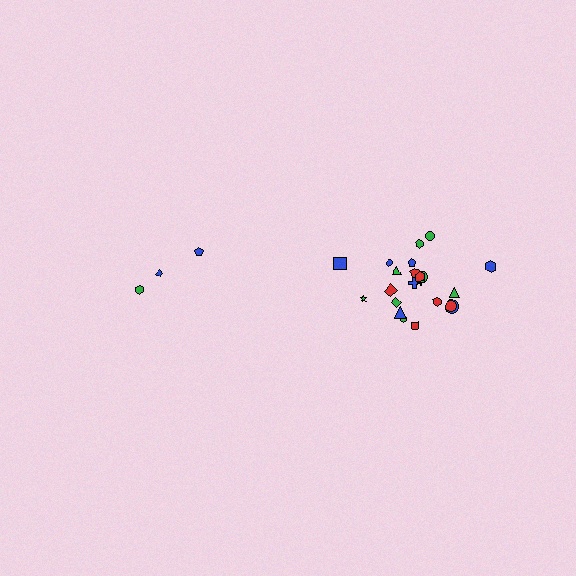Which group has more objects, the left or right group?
The right group.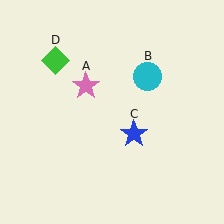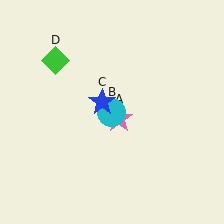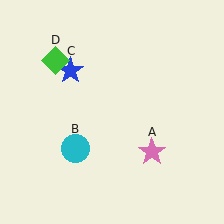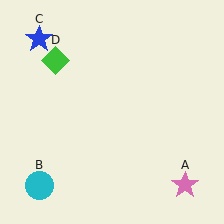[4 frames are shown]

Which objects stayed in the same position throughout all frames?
Green diamond (object D) remained stationary.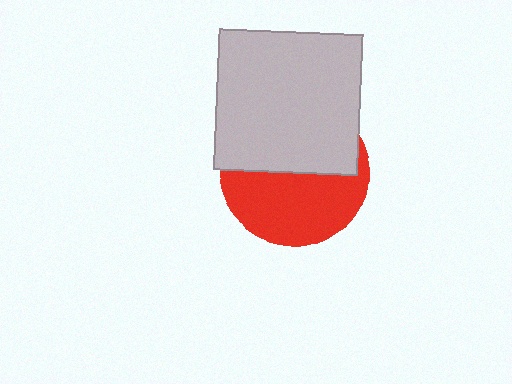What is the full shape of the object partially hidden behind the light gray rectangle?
The partially hidden object is a red circle.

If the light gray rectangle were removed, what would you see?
You would see the complete red circle.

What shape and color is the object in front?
The object in front is a light gray rectangle.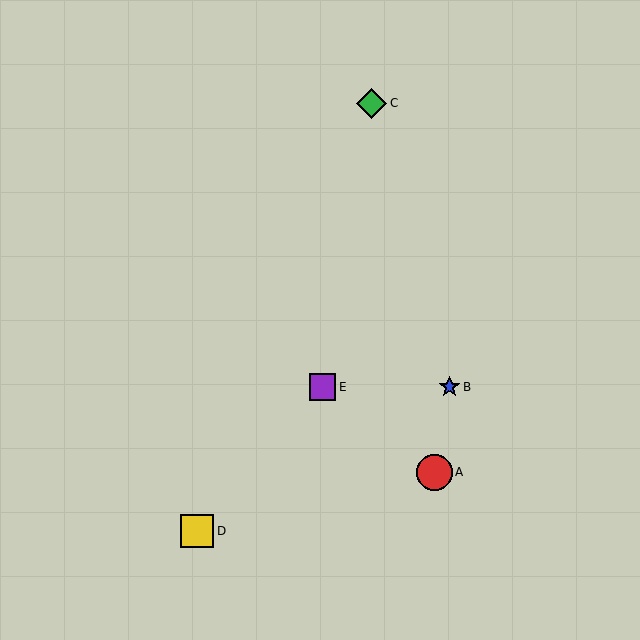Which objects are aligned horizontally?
Objects B, E are aligned horizontally.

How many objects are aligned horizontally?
2 objects (B, E) are aligned horizontally.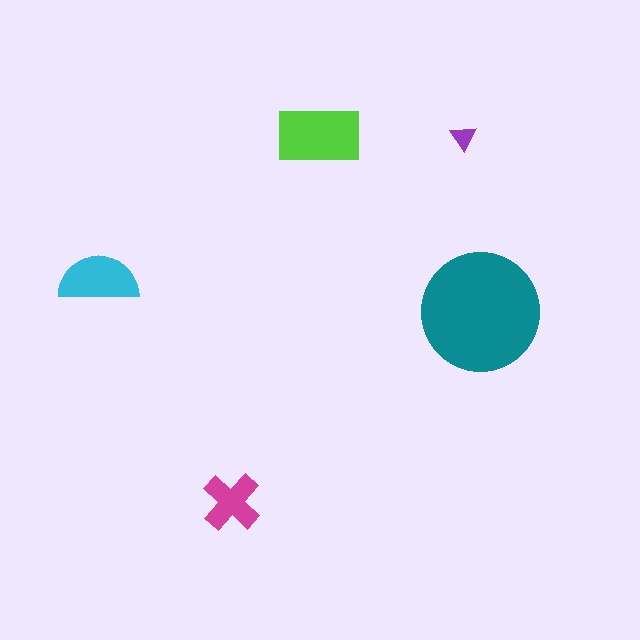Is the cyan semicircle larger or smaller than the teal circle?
Smaller.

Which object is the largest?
The teal circle.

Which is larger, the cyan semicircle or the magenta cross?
The cyan semicircle.